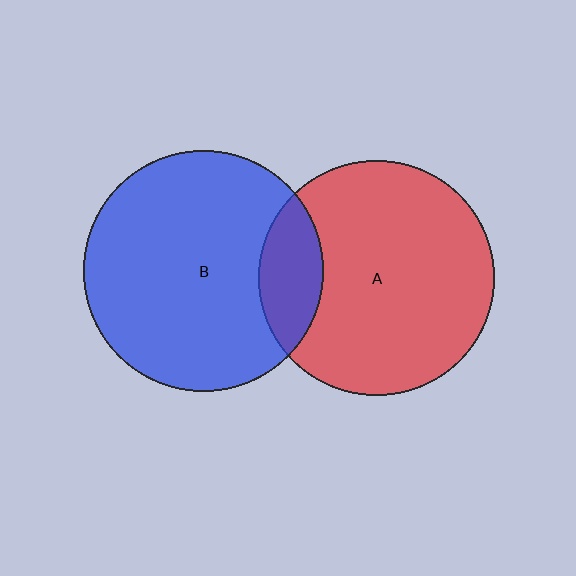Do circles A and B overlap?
Yes.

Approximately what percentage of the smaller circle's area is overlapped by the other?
Approximately 15%.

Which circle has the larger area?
Circle B (blue).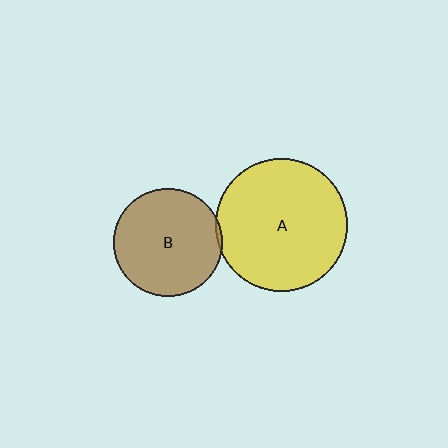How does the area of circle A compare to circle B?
Approximately 1.5 times.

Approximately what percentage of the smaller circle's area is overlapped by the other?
Approximately 5%.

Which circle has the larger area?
Circle A (yellow).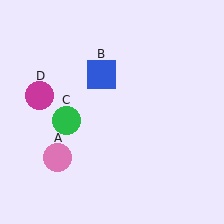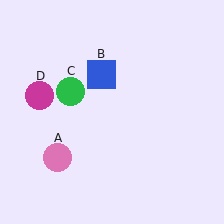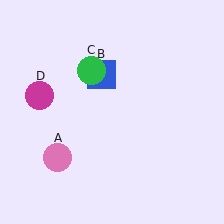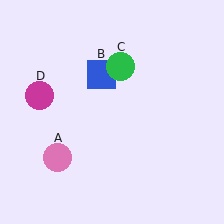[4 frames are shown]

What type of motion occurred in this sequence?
The green circle (object C) rotated clockwise around the center of the scene.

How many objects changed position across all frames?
1 object changed position: green circle (object C).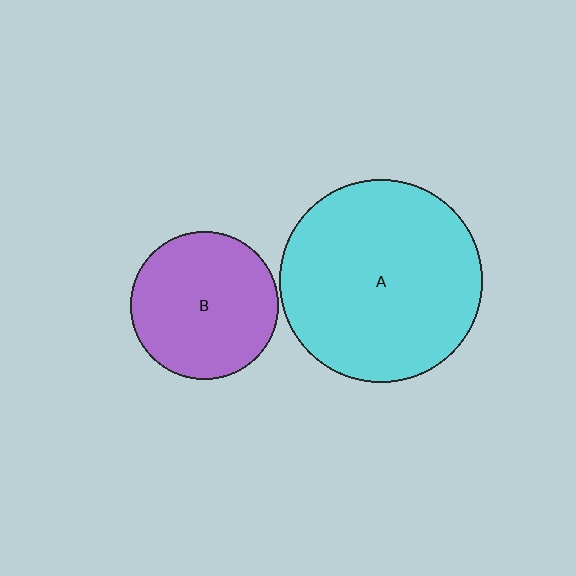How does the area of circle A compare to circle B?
Approximately 1.9 times.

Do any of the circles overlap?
No, none of the circles overlap.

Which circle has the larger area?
Circle A (cyan).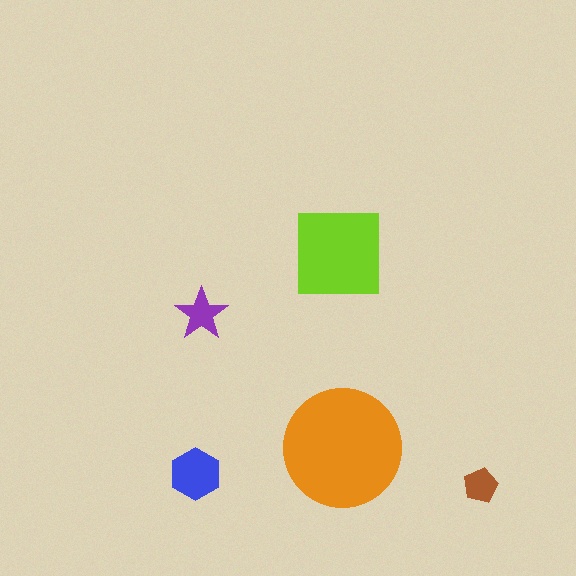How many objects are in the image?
There are 5 objects in the image.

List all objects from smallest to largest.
The brown pentagon, the purple star, the blue hexagon, the lime square, the orange circle.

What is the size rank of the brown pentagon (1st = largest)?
5th.